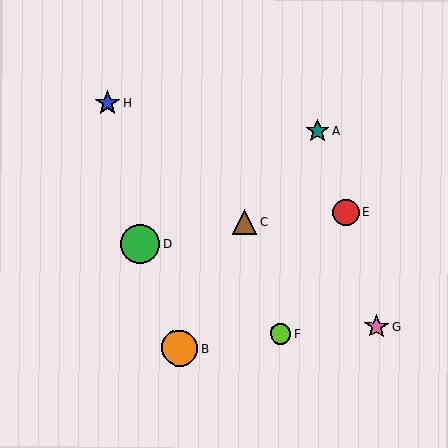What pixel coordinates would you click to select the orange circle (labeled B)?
Click at (179, 348) to select the orange circle B.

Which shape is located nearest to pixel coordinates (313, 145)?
The teal star (labeled A) at (318, 131) is nearest to that location.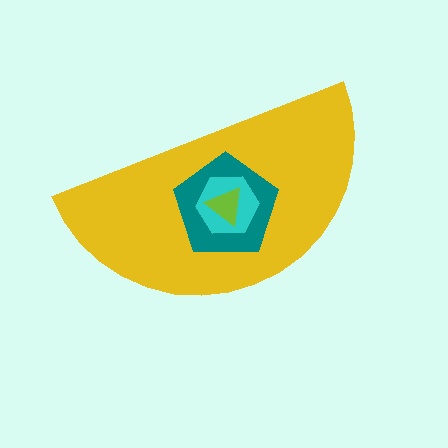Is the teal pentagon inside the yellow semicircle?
Yes.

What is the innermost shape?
The lime triangle.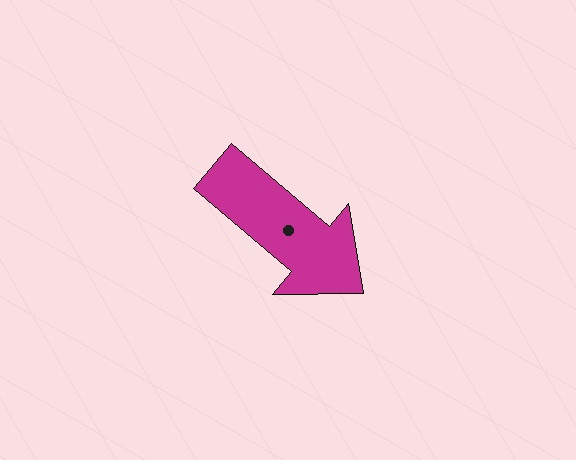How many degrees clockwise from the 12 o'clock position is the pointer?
Approximately 130 degrees.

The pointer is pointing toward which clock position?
Roughly 4 o'clock.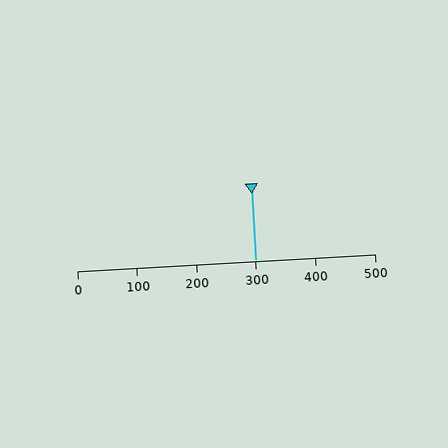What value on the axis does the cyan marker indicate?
The marker indicates approximately 300.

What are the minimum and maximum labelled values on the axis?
The axis runs from 0 to 500.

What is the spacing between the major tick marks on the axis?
The major ticks are spaced 100 apart.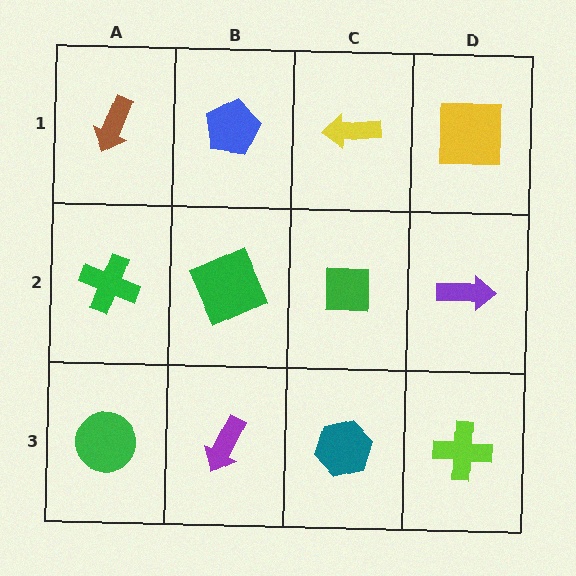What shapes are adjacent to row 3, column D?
A purple arrow (row 2, column D), a teal hexagon (row 3, column C).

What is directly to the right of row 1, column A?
A blue pentagon.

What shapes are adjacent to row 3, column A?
A green cross (row 2, column A), a purple arrow (row 3, column B).